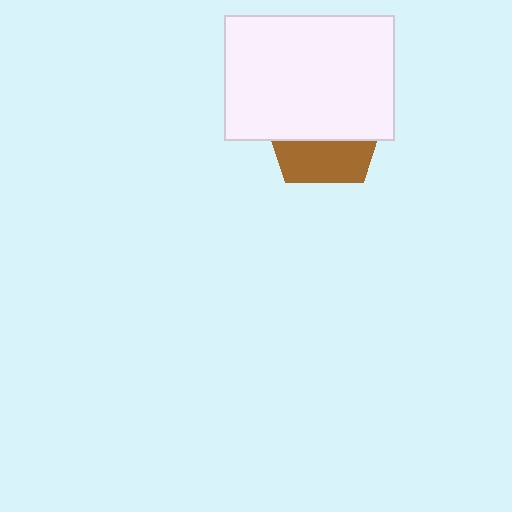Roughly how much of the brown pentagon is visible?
A small part of it is visible (roughly 36%).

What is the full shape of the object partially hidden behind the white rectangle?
The partially hidden object is a brown pentagon.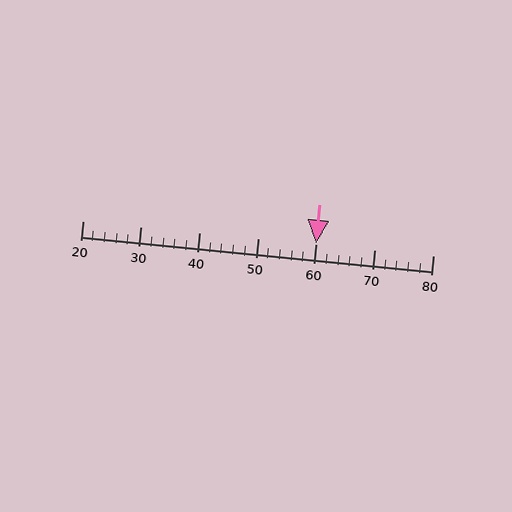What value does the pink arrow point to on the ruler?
The pink arrow points to approximately 60.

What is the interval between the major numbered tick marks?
The major tick marks are spaced 10 units apart.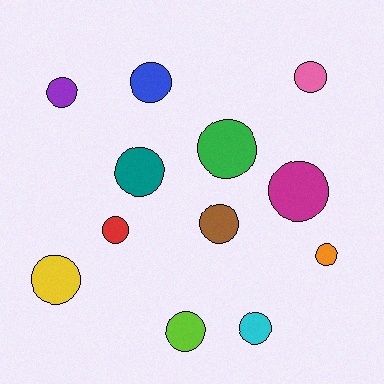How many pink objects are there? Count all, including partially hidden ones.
There is 1 pink object.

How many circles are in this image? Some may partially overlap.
There are 12 circles.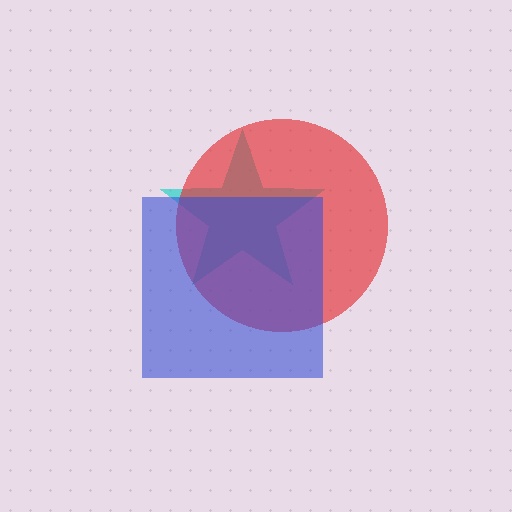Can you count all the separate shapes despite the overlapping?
Yes, there are 3 separate shapes.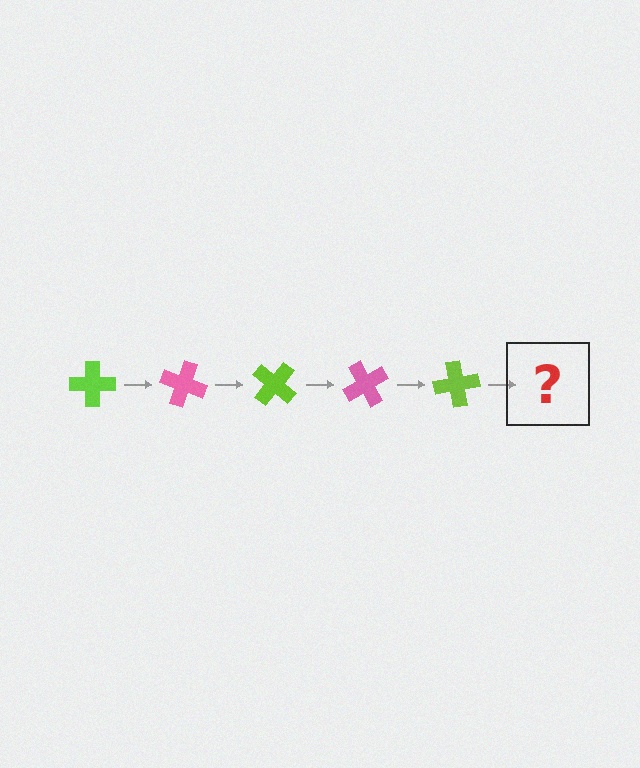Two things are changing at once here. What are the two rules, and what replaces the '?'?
The two rules are that it rotates 20 degrees each step and the color cycles through lime and pink. The '?' should be a pink cross, rotated 100 degrees from the start.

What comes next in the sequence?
The next element should be a pink cross, rotated 100 degrees from the start.